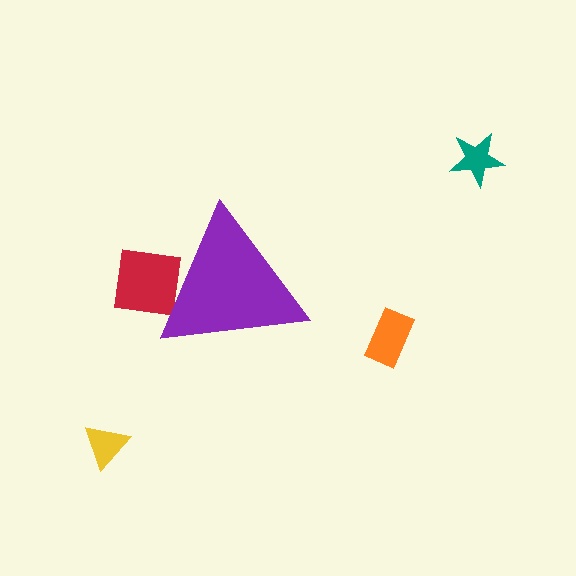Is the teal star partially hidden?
No, the teal star is fully visible.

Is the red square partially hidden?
Yes, the red square is partially hidden behind the purple triangle.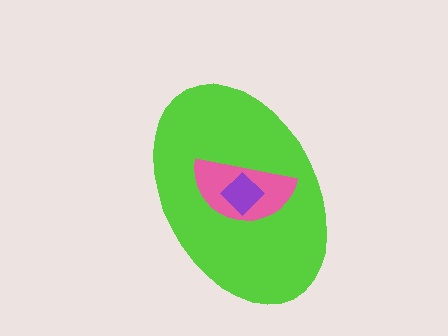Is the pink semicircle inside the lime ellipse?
Yes.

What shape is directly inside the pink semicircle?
The purple diamond.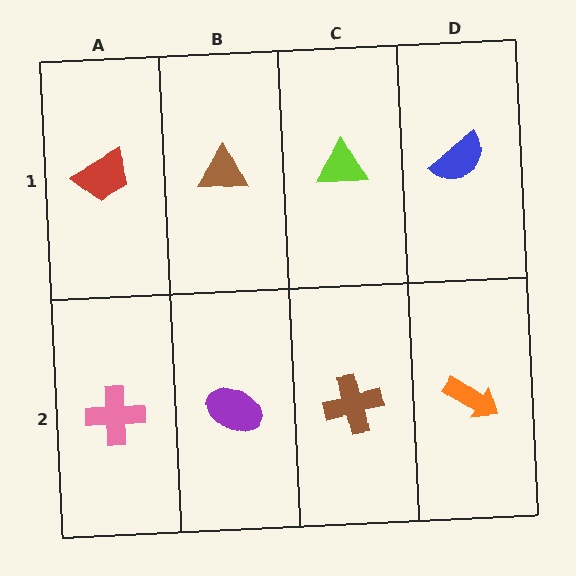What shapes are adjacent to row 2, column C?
A lime triangle (row 1, column C), a purple ellipse (row 2, column B), an orange arrow (row 2, column D).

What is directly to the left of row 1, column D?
A lime triangle.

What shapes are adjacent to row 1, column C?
A brown cross (row 2, column C), a brown triangle (row 1, column B), a blue semicircle (row 1, column D).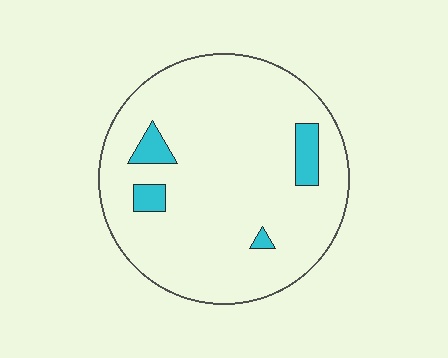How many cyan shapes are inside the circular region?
4.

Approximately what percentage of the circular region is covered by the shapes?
Approximately 10%.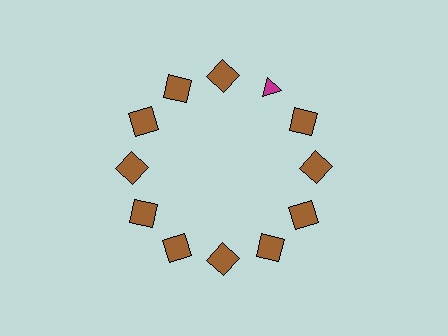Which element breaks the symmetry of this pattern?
The magenta triangle at roughly the 1 o'clock position breaks the symmetry. All other shapes are brown squares.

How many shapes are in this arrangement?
There are 12 shapes arranged in a ring pattern.